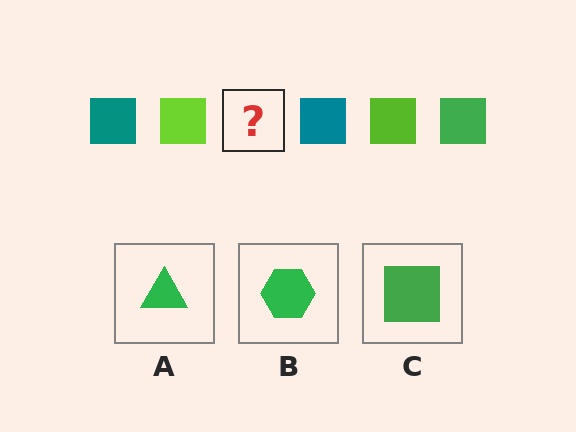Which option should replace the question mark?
Option C.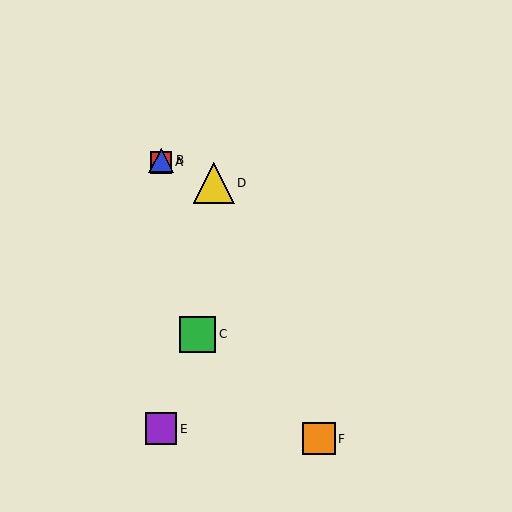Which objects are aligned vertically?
Objects A, B, E are aligned vertically.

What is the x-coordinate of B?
Object B is at x≈161.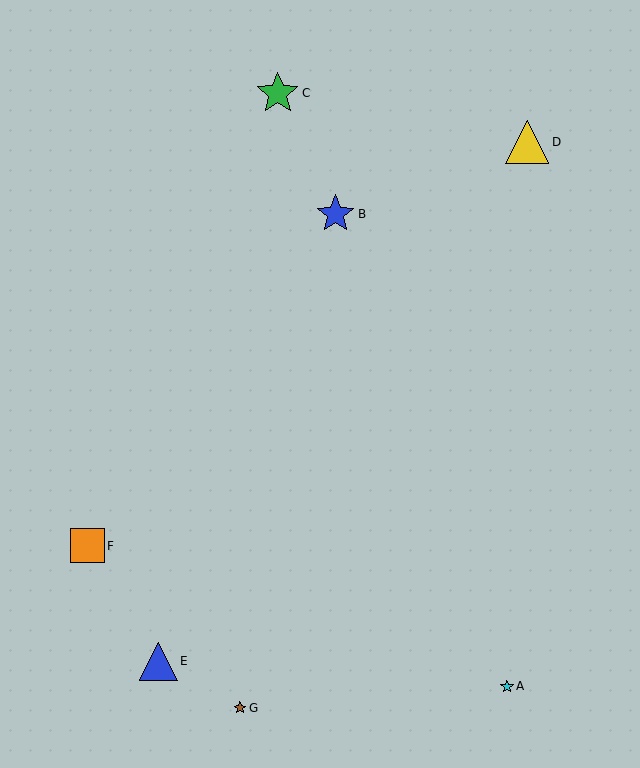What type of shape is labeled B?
Shape B is a blue star.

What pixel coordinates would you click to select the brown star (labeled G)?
Click at (240, 708) to select the brown star G.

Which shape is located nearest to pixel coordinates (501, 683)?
The cyan star (labeled A) at (507, 686) is nearest to that location.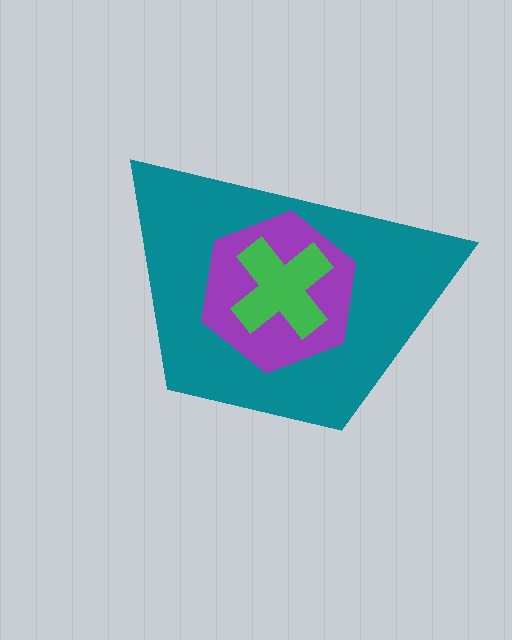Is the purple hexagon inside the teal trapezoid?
Yes.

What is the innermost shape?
The green cross.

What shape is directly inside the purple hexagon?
The green cross.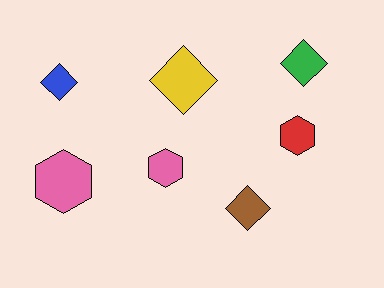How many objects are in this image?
There are 7 objects.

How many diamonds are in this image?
There are 4 diamonds.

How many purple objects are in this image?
There are no purple objects.